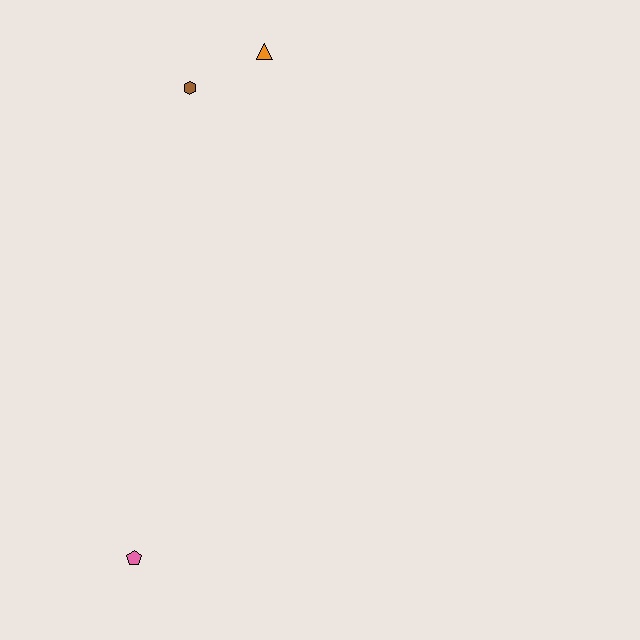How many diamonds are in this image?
There are no diamonds.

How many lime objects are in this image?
There are no lime objects.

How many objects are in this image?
There are 3 objects.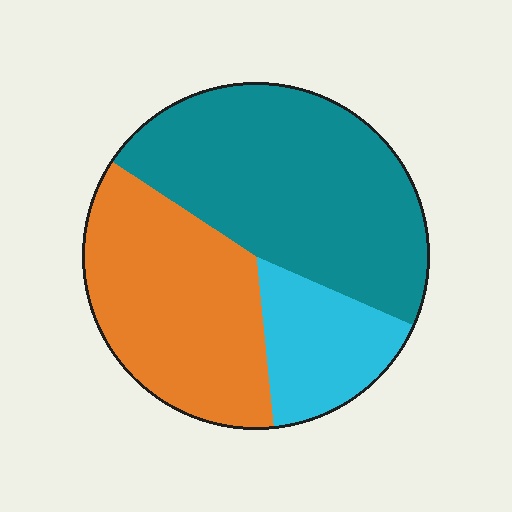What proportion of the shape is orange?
Orange takes up about three eighths (3/8) of the shape.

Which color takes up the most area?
Teal, at roughly 45%.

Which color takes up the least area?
Cyan, at roughly 15%.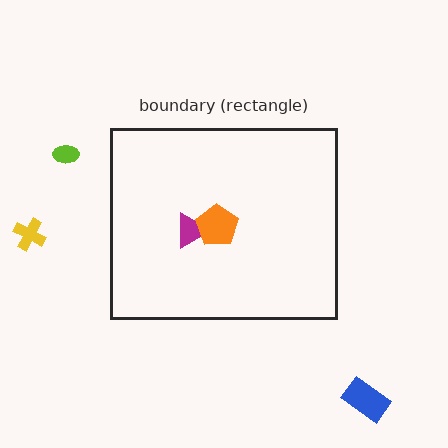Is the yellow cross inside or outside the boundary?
Outside.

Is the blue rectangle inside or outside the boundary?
Outside.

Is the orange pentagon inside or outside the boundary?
Inside.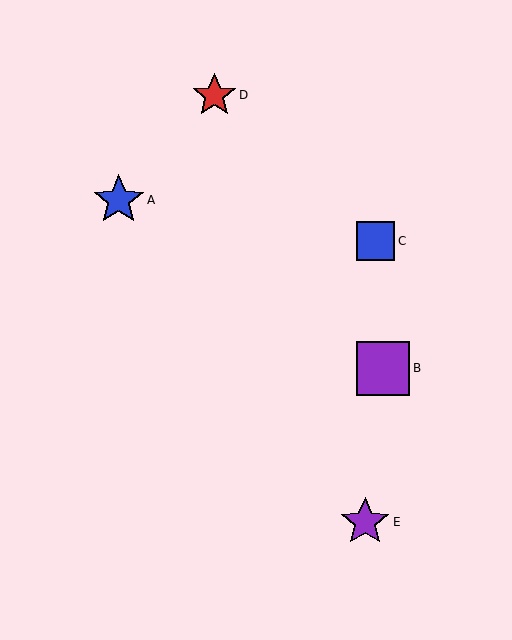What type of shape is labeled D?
Shape D is a red star.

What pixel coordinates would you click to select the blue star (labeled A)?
Click at (119, 200) to select the blue star A.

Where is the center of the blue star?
The center of the blue star is at (119, 200).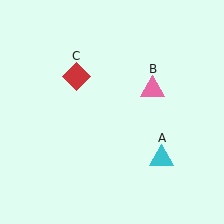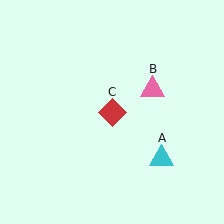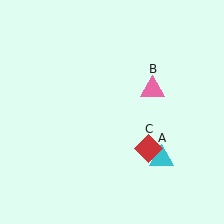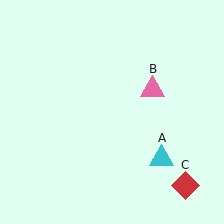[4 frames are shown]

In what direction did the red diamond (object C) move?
The red diamond (object C) moved down and to the right.